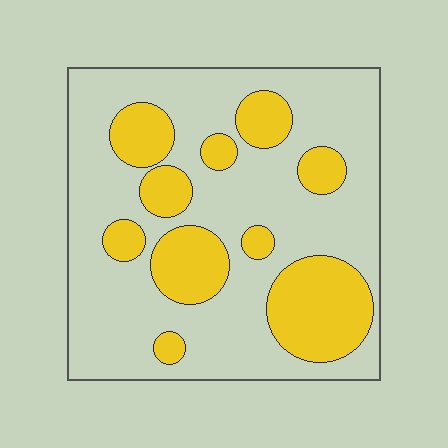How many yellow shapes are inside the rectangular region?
10.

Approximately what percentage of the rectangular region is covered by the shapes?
Approximately 30%.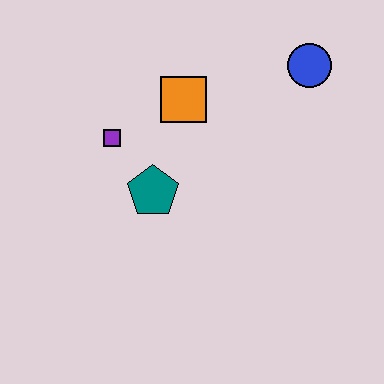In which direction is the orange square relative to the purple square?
The orange square is to the right of the purple square.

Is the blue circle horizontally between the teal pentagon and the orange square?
No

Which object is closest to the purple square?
The teal pentagon is closest to the purple square.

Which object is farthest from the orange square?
The blue circle is farthest from the orange square.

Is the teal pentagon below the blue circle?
Yes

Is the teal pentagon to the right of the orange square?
No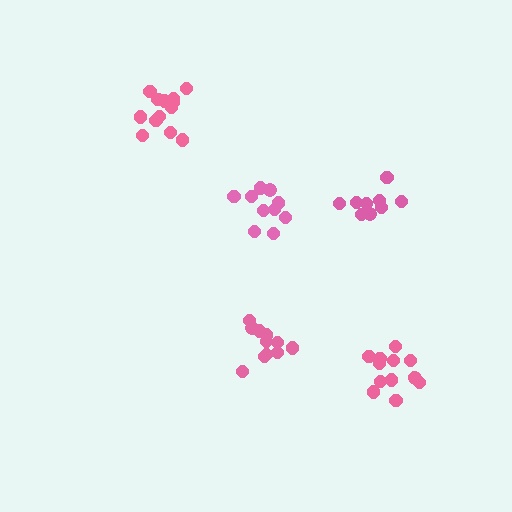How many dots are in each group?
Group 1: 10 dots, Group 2: 11 dots, Group 3: 9 dots, Group 4: 13 dots, Group 5: 13 dots (56 total).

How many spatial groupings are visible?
There are 5 spatial groupings.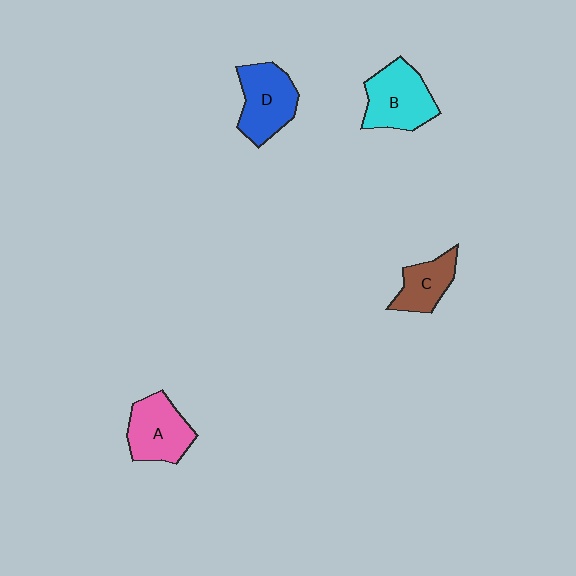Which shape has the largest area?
Shape B (cyan).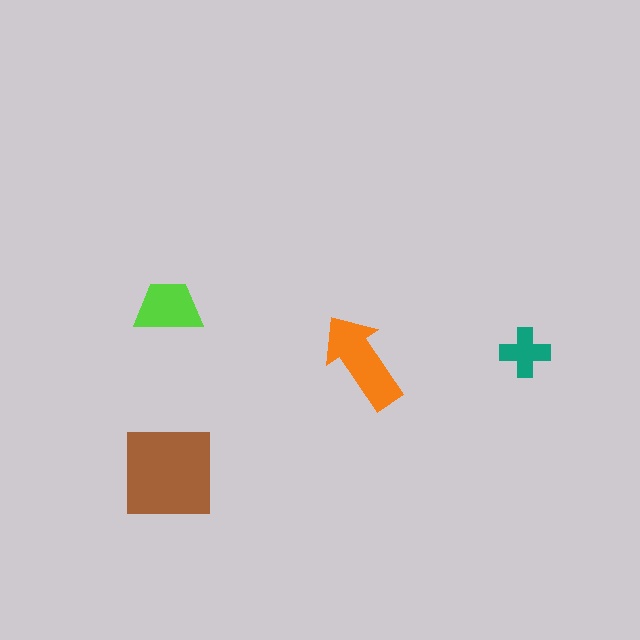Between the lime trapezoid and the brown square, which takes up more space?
The brown square.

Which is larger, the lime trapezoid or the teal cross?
The lime trapezoid.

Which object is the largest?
The brown square.